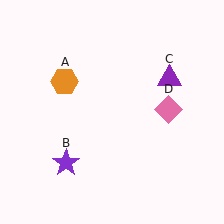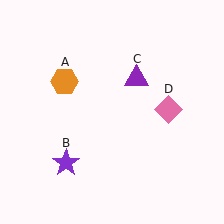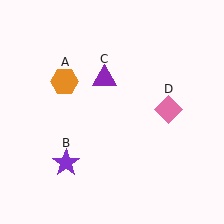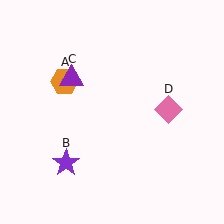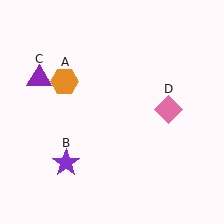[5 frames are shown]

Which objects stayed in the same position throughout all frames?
Orange hexagon (object A) and purple star (object B) and pink diamond (object D) remained stationary.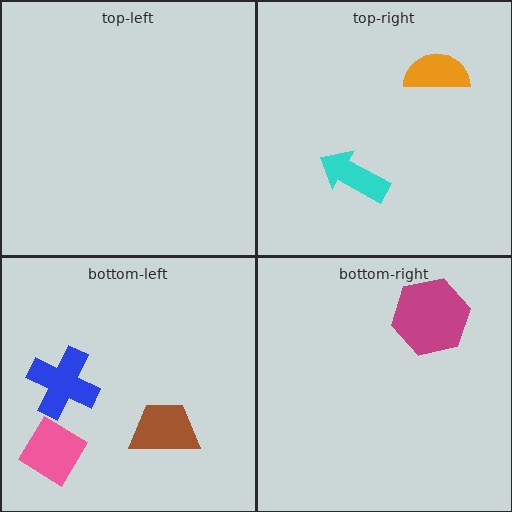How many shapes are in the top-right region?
2.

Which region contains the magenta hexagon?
The bottom-right region.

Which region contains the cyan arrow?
The top-right region.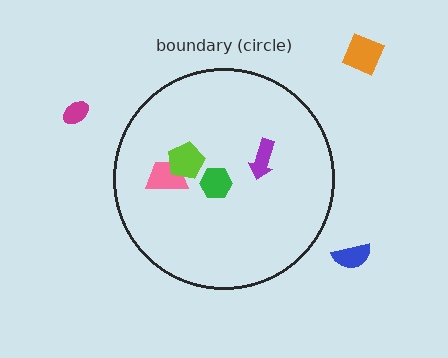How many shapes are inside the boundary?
4 inside, 3 outside.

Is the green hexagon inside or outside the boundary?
Inside.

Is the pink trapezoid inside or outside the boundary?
Inside.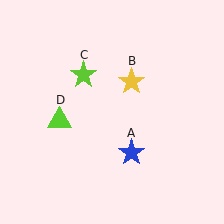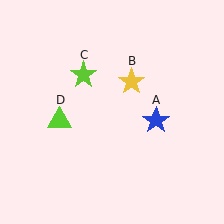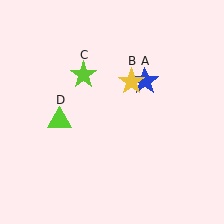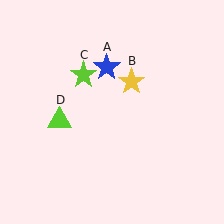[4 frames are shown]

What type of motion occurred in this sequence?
The blue star (object A) rotated counterclockwise around the center of the scene.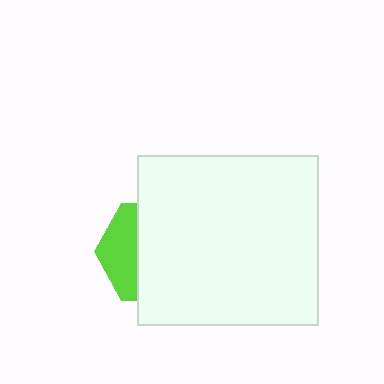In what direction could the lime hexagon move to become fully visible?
The lime hexagon could move left. That would shift it out from behind the white rectangle entirely.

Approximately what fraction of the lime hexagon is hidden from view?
Roughly 65% of the lime hexagon is hidden behind the white rectangle.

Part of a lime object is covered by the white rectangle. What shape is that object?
It is a hexagon.